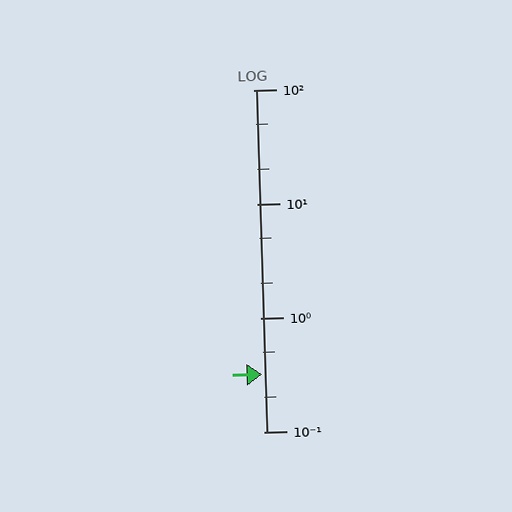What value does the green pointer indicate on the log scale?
The pointer indicates approximately 0.32.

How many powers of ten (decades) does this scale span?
The scale spans 3 decades, from 0.1 to 100.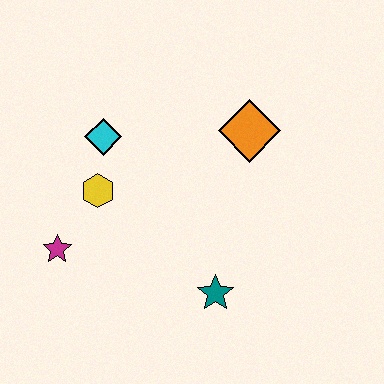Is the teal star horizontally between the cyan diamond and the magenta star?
No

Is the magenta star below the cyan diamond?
Yes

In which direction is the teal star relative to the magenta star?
The teal star is to the right of the magenta star.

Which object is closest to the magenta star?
The yellow hexagon is closest to the magenta star.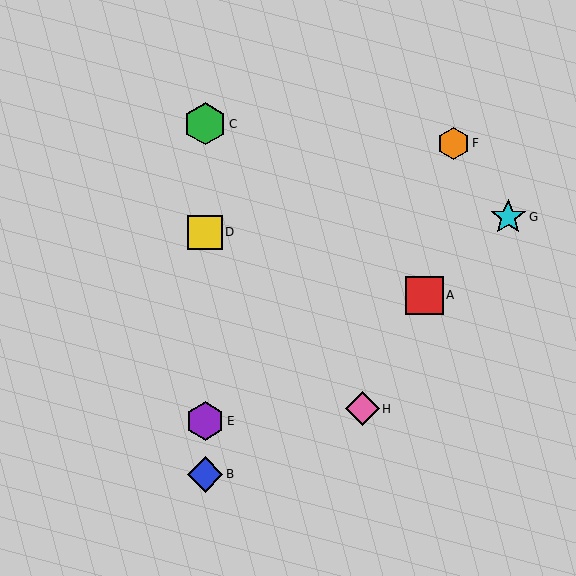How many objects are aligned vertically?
4 objects (B, C, D, E) are aligned vertically.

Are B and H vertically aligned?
No, B is at x≈205 and H is at x≈362.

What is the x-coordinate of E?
Object E is at x≈205.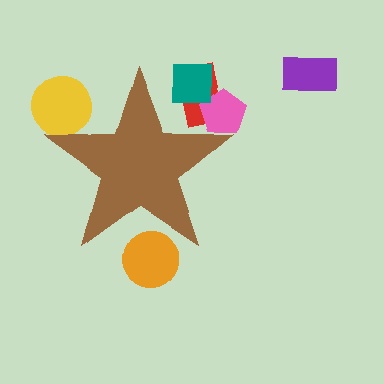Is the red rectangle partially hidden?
Yes, the red rectangle is partially hidden behind the brown star.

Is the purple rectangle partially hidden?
No, the purple rectangle is fully visible.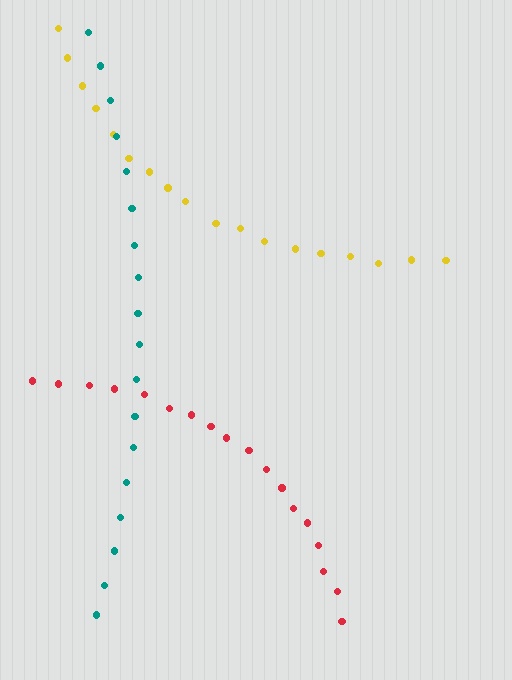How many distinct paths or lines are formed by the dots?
There are 3 distinct paths.